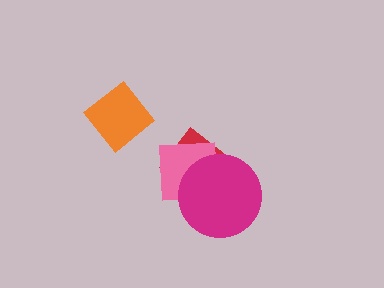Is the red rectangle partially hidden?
Yes, it is partially covered by another shape.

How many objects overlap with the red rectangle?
2 objects overlap with the red rectangle.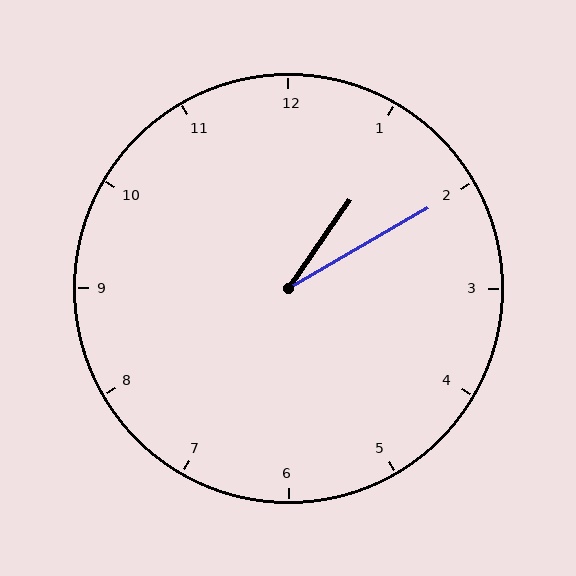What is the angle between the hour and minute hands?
Approximately 25 degrees.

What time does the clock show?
1:10.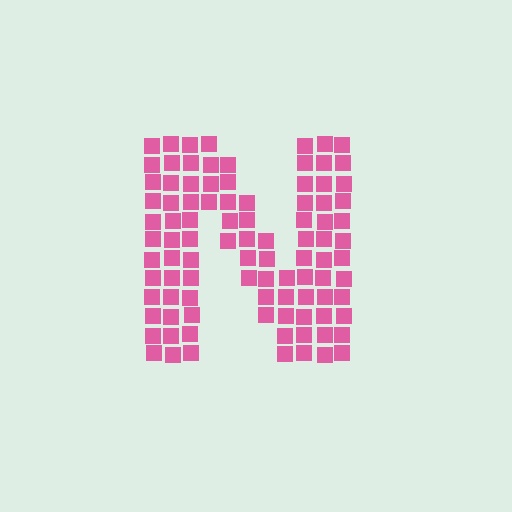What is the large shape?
The large shape is the letter N.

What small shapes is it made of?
It is made of small squares.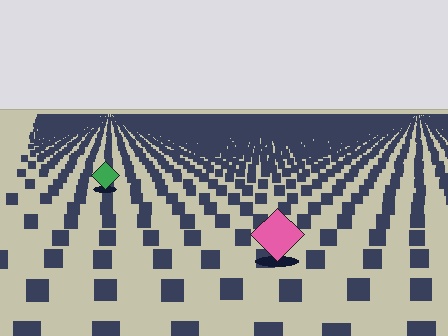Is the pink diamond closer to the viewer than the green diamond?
Yes. The pink diamond is closer — you can tell from the texture gradient: the ground texture is coarser near it.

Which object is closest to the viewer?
The pink diamond is closest. The texture marks near it are larger and more spread out.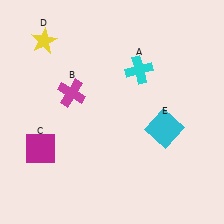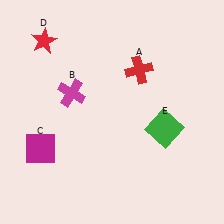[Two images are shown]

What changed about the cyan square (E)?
In Image 1, E is cyan. In Image 2, it changed to green.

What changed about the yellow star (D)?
In Image 1, D is yellow. In Image 2, it changed to red.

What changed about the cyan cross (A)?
In Image 1, A is cyan. In Image 2, it changed to red.